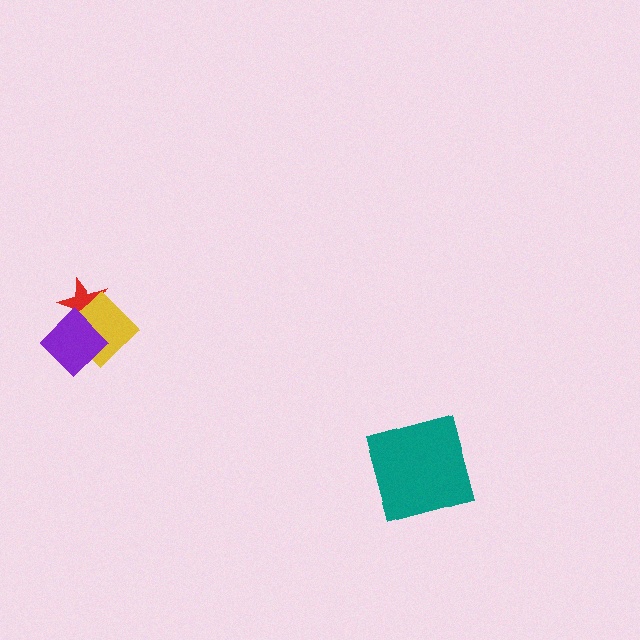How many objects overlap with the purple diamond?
2 objects overlap with the purple diamond.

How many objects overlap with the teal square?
0 objects overlap with the teal square.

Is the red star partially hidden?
Yes, it is partially covered by another shape.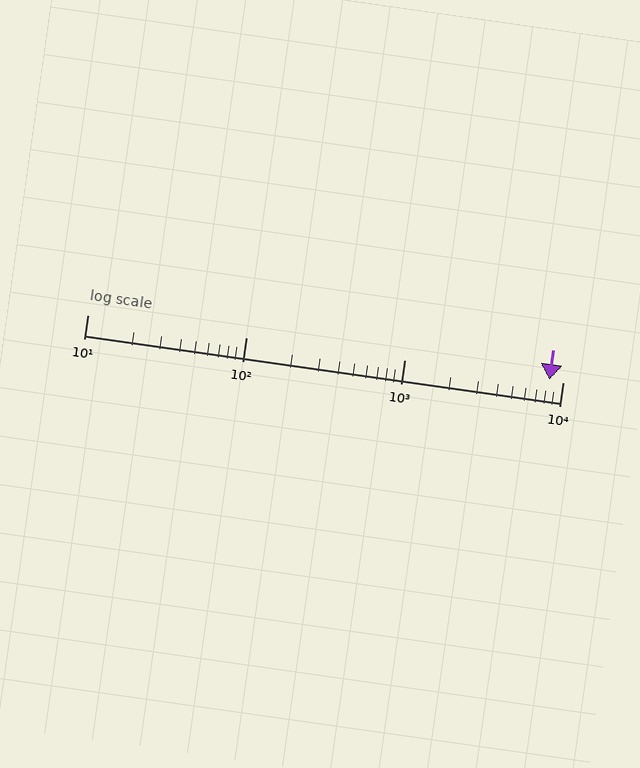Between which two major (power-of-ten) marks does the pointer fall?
The pointer is between 1000 and 10000.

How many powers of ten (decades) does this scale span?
The scale spans 3 decades, from 10 to 10000.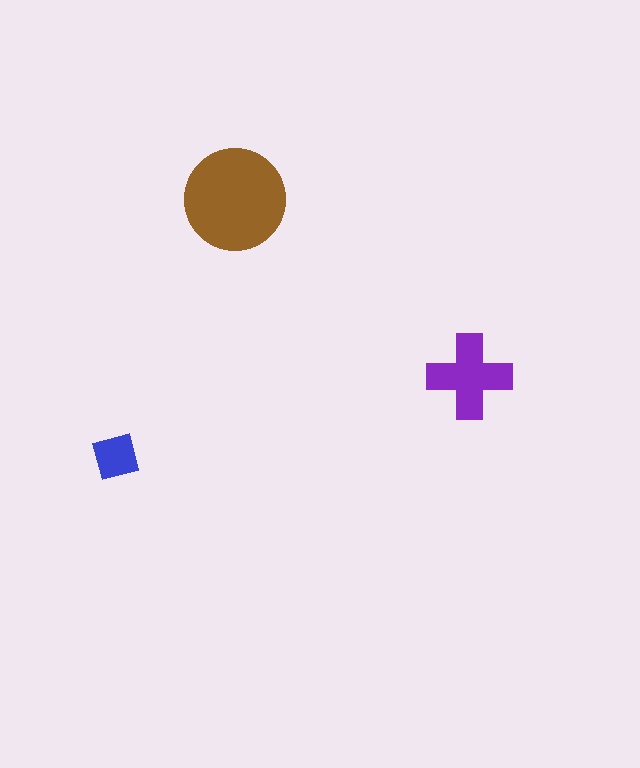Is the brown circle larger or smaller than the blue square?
Larger.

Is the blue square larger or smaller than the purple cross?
Smaller.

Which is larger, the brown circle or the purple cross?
The brown circle.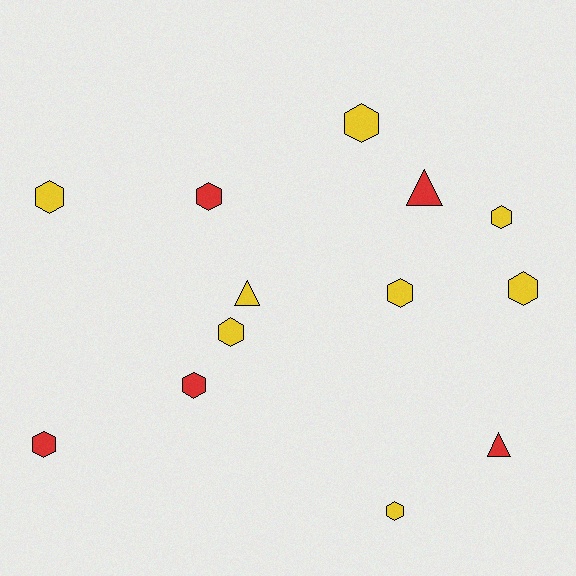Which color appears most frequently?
Yellow, with 8 objects.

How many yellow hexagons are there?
There are 7 yellow hexagons.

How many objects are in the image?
There are 13 objects.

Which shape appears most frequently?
Hexagon, with 10 objects.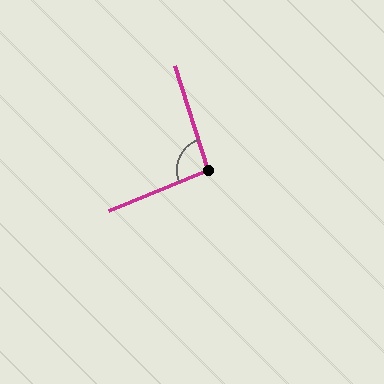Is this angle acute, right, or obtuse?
It is approximately a right angle.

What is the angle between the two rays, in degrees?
Approximately 94 degrees.